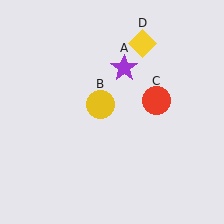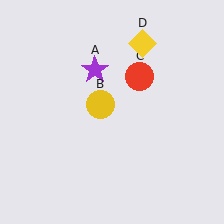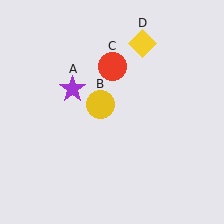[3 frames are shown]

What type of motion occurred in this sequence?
The purple star (object A), red circle (object C) rotated counterclockwise around the center of the scene.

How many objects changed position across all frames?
2 objects changed position: purple star (object A), red circle (object C).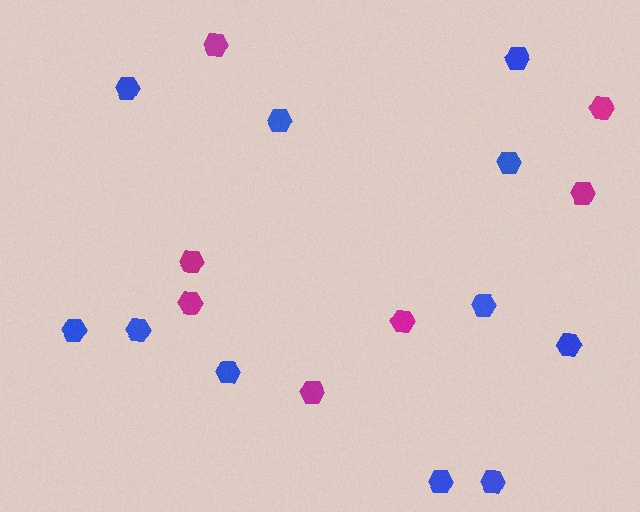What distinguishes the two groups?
There are 2 groups: one group of magenta hexagons (7) and one group of blue hexagons (11).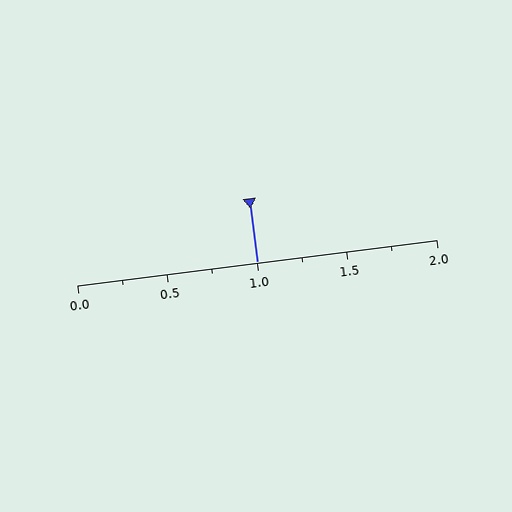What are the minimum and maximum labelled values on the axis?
The axis runs from 0.0 to 2.0.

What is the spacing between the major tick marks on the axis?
The major ticks are spaced 0.5 apart.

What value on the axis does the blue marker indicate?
The marker indicates approximately 1.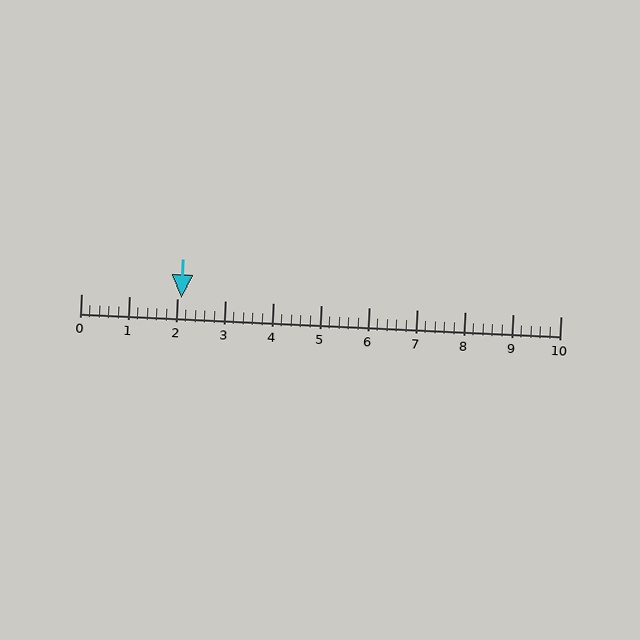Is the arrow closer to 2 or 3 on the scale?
The arrow is closer to 2.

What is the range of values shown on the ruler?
The ruler shows values from 0 to 10.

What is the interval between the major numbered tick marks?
The major tick marks are spaced 1 units apart.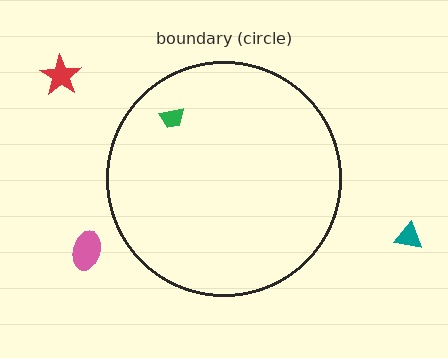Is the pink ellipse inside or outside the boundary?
Outside.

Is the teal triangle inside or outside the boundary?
Outside.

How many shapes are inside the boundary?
1 inside, 3 outside.